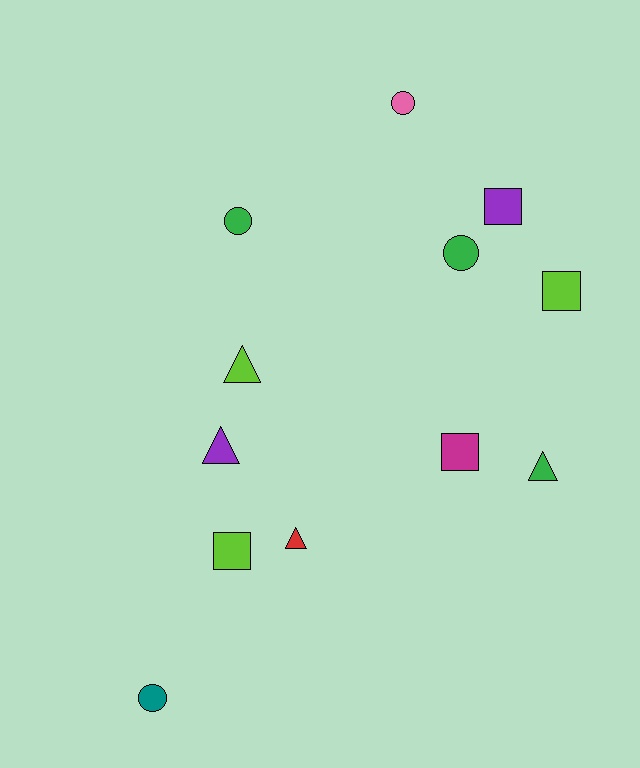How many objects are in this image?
There are 12 objects.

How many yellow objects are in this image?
There are no yellow objects.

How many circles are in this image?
There are 4 circles.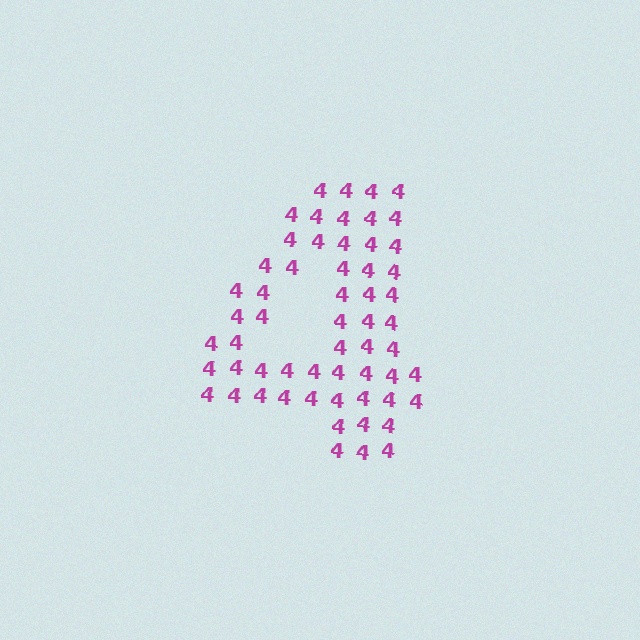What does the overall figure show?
The overall figure shows the digit 4.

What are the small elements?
The small elements are digit 4's.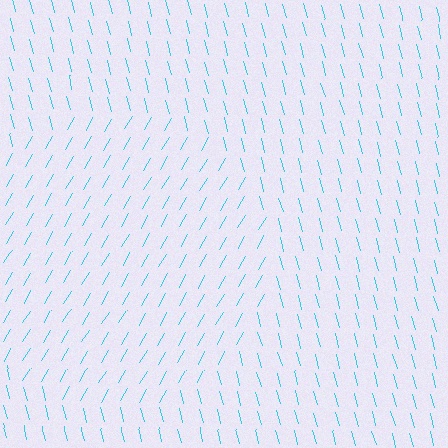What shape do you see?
I see a circle.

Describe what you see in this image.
The image is filled with small cyan line segments. A circle region in the image has lines oriented differently from the surrounding lines, creating a visible texture boundary.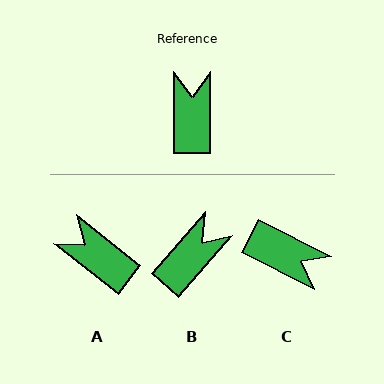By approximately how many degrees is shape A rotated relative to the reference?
Approximately 52 degrees counter-clockwise.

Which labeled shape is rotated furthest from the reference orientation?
C, about 117 degrees away.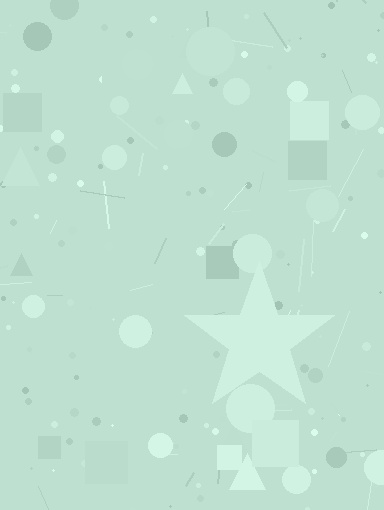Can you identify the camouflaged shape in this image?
The camouflaged shape is a star.